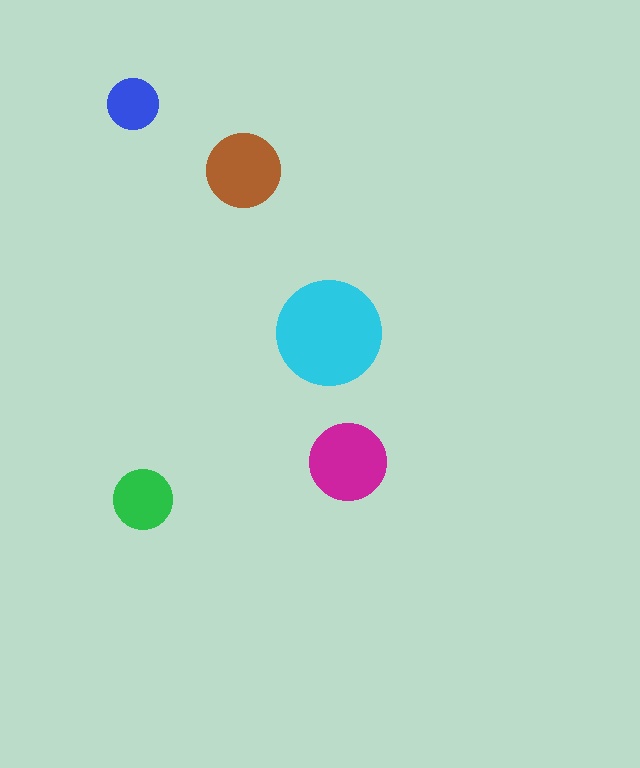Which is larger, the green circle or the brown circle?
The brown one.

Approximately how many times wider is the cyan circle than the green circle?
About 2 times wider.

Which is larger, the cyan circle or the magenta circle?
The cyan one.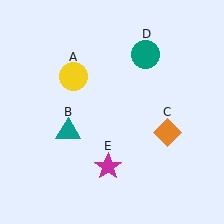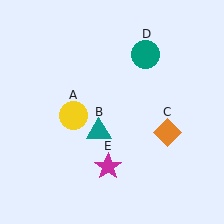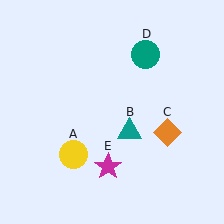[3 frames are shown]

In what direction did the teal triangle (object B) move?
The teal triangle (object B) moved right.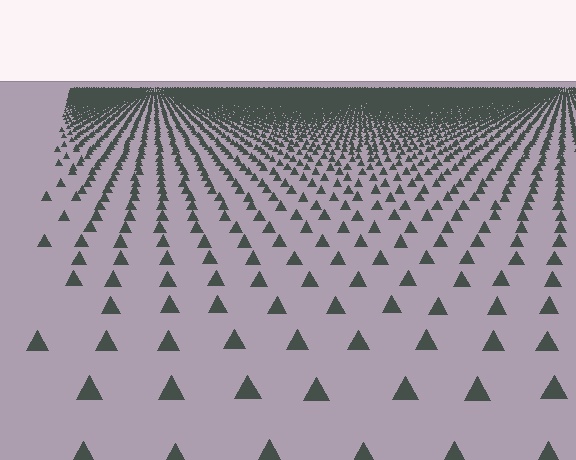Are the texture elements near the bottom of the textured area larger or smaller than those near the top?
Larger. Near the bottom, elements are closer to the viewer and appear at a bigger on-screen size.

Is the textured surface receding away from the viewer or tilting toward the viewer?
The surface is receding away from the viewer. Texture elements get smaller and denser toward the top.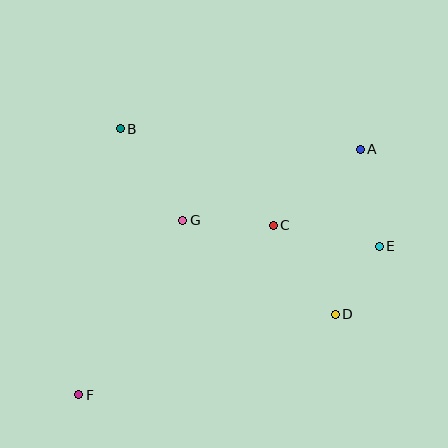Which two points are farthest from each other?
Points A and F are farthest from each other.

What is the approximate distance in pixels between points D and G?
The distance between D and G is approximately 179 pixels.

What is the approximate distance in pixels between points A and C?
The distance between A and C is approximately 116 pixels.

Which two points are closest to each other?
Points D and E are closest to each other.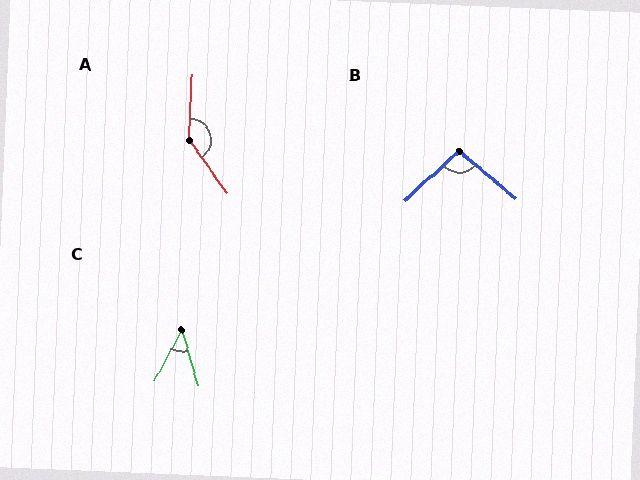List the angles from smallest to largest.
C (45°), B (97°), A (142°).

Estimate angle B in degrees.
Approximately 97 degrees.